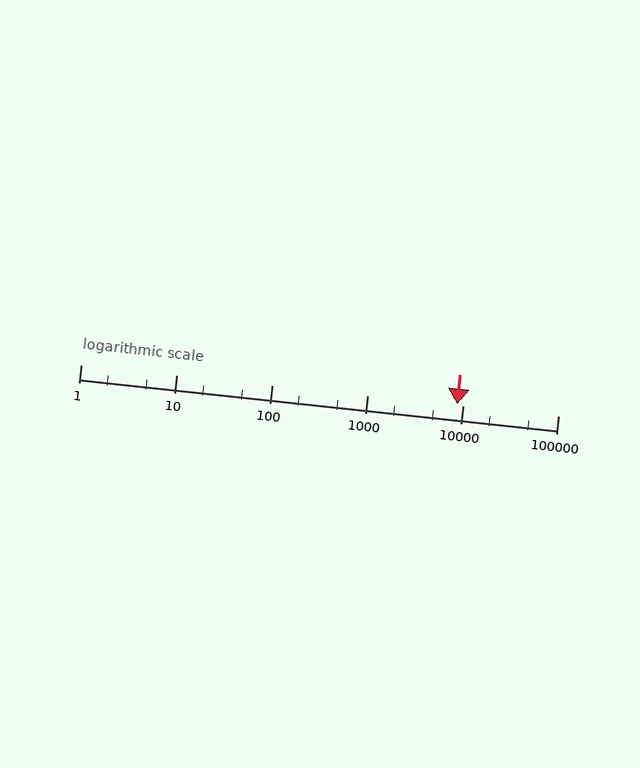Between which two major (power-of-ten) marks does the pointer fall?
The pointer is between 1000 and 10000.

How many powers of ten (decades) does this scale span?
The scale spans 5 decades, from 1 to 100000.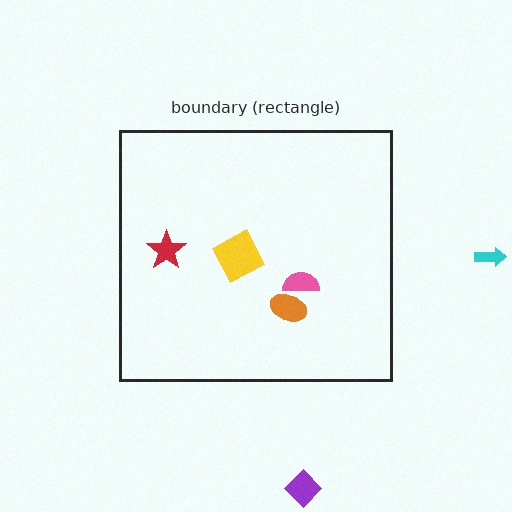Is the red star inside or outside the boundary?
Inside.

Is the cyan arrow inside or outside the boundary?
Outside.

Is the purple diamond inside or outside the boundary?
Outside.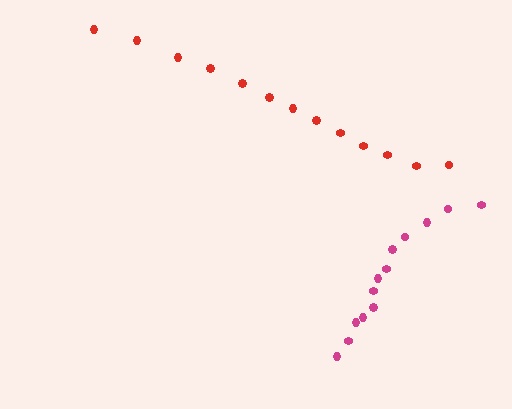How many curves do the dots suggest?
There are 2 distinct paths.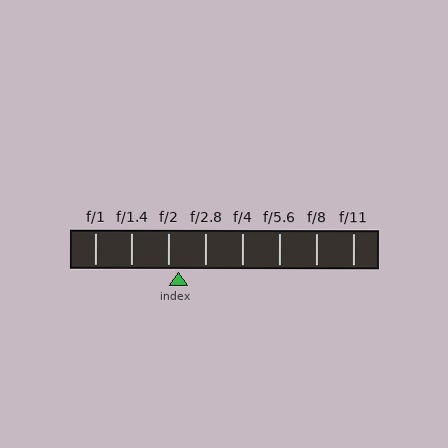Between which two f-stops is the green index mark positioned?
The index mark is between f/2 and f/2.8.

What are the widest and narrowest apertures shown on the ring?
The widest aperture shown is f/1 and the narrowest is f/11.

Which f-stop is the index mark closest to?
The index mark is closest to f/2.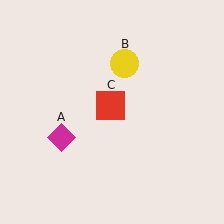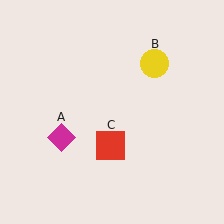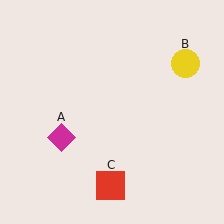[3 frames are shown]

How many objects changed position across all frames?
2 objects changed position: yellow circle (object B), red square (object C).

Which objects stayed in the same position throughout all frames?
Magenta diamond (object A) remained stationary.